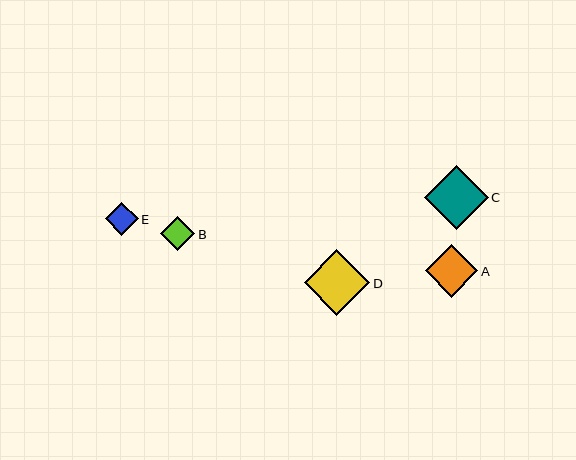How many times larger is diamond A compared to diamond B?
Diamond A is approximately 1.6 times the size of diamond B.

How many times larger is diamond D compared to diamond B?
Diamond D is approximately 2.0 times the size of diamond B.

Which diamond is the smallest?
Diamond E is the smallest with a size of approximately 33 pixels.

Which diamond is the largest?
Diamond D is the largest with a size of approximately 66 pixels.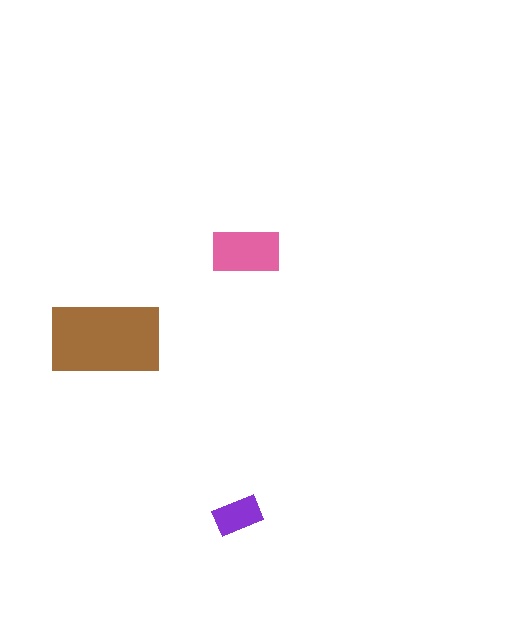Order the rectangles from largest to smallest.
the brown one, the pink one, the purple one.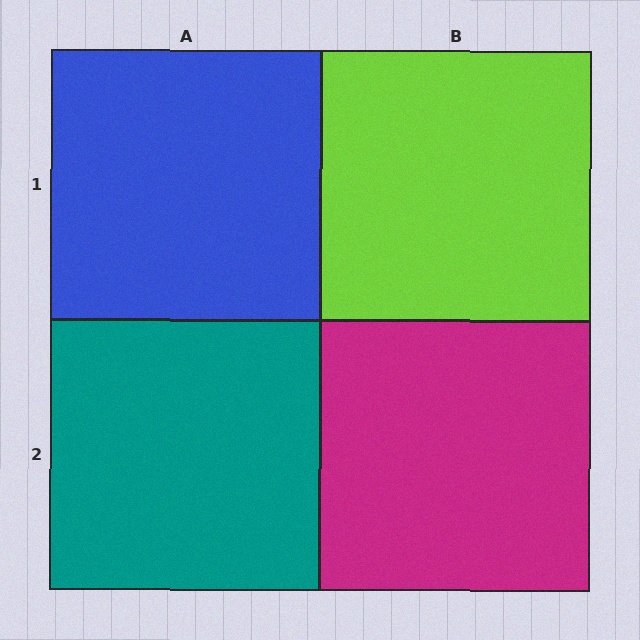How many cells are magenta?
1 cell is magenta.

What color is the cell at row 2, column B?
Magenta.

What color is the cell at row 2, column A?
Teal.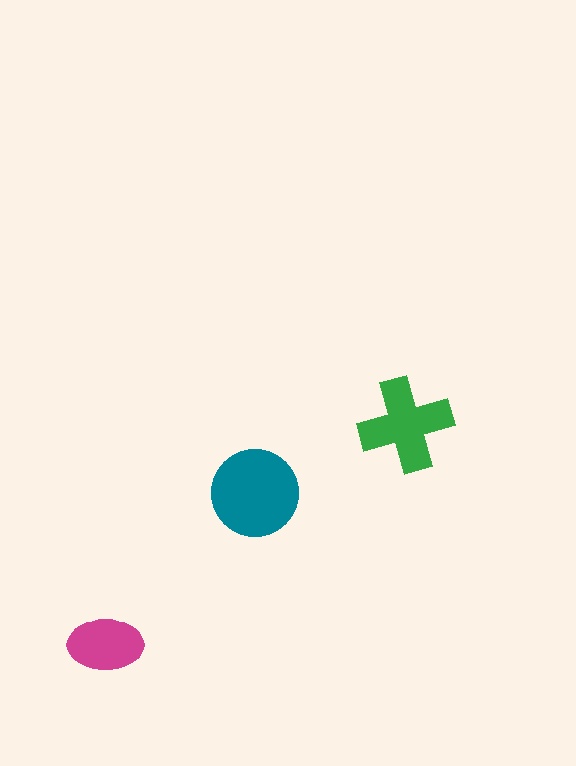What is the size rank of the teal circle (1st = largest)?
1st.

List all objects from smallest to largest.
The magenta ellipse, the green cross, the teal circle.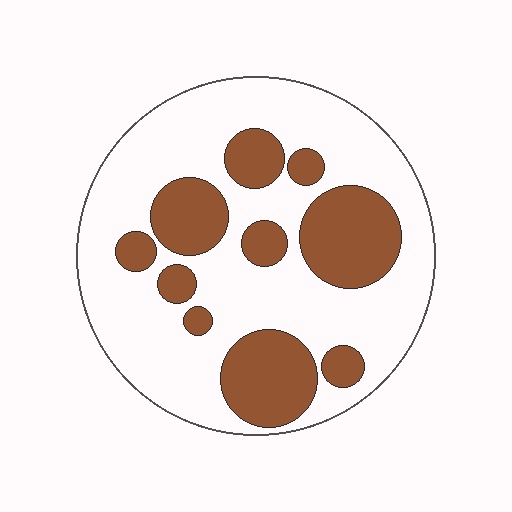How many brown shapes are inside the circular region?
10.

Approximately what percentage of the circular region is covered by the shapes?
Approximately 30%.